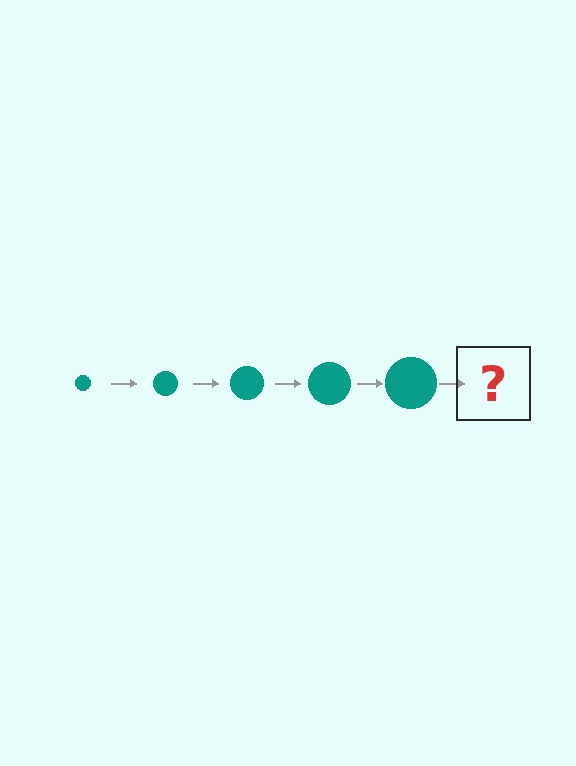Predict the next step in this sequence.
The next step is a teal circle, larger than the previous one.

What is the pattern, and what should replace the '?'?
The pattern is that the circle gets progressively larger each step. The '?' should be a teal circle, larger than the previous one.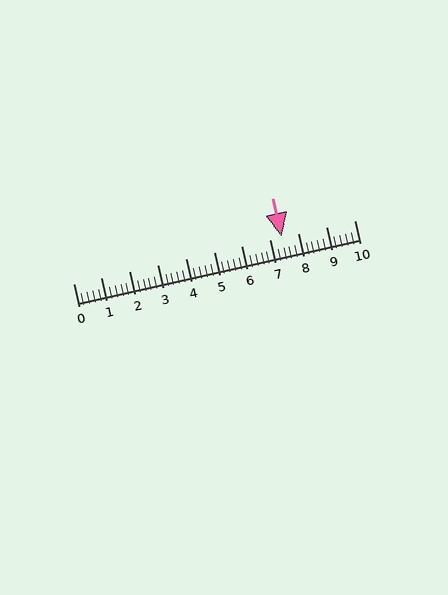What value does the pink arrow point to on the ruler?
The pink arrow points to approximately 7.4.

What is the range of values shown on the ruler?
The ruler shows values from 0 to 10.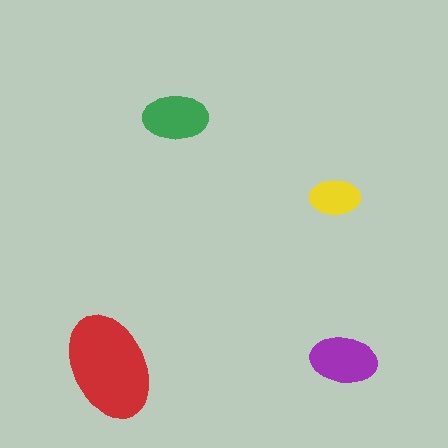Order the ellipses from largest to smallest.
the red one, the purple one, the green one, the yellow one.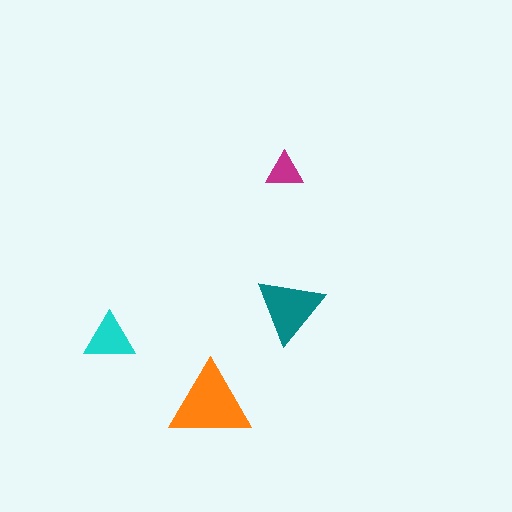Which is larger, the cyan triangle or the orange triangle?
The orange one.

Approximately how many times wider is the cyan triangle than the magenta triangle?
About 1.5 times wider.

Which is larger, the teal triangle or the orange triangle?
The orange one.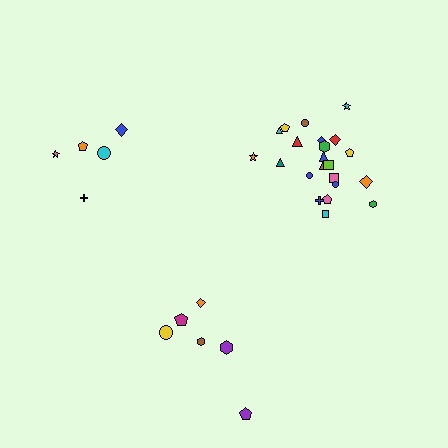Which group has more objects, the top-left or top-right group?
The top-right group.